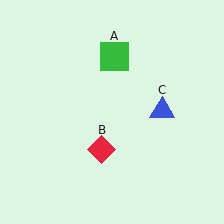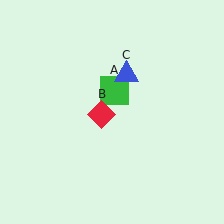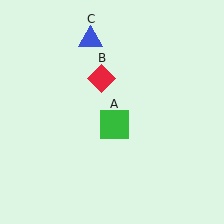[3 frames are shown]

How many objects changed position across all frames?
3 objects changed position: green square (object A), red diamond (object B), blue triangle (object C).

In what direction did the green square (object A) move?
The green square (object A) moved down.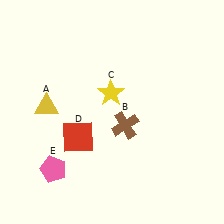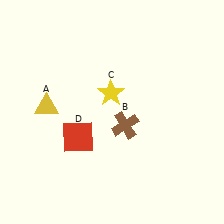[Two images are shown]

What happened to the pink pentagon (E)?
The pink pentagon (E) was removed in Image 2. It was in the bottom-left area of Image 1.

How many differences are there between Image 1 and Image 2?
There is 1 difference between the two images.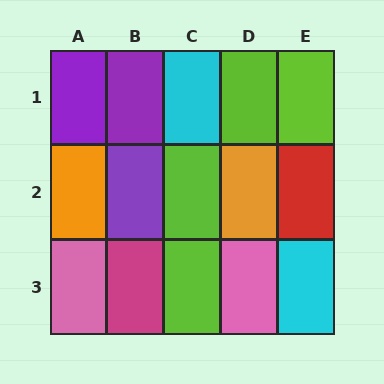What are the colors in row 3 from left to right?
Pink, magenta, lime, pink, cyan.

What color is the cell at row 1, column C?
Cyan.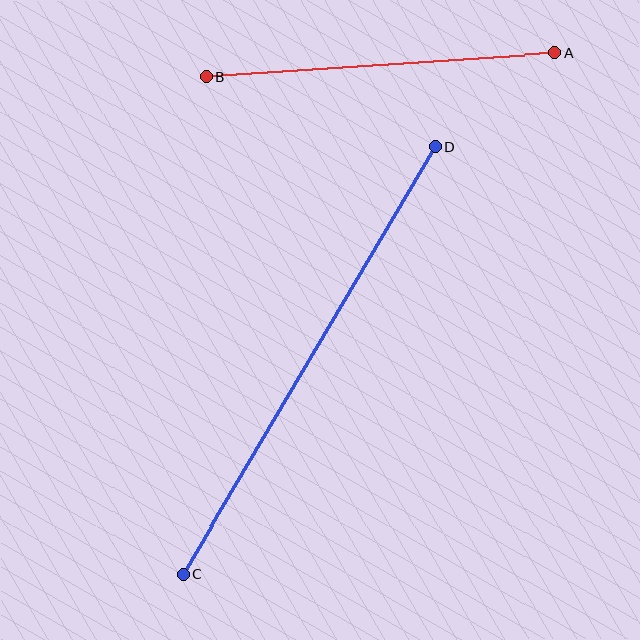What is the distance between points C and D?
The distance is approximately 497 pixels.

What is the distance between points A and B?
The distance is approximately 349 pixels.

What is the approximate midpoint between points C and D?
The midpoint is at approximately (309, 361) pixels.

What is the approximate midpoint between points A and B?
The midpoint is at approximately (381, 65) pixels.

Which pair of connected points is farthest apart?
Points C and D are farthest apart.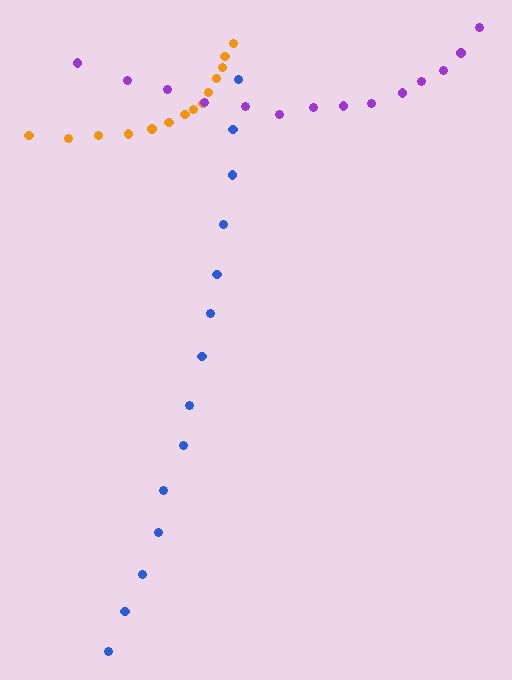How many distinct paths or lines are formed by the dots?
There are 3 distinct paths.